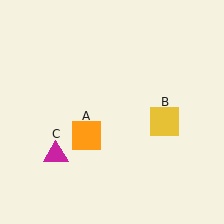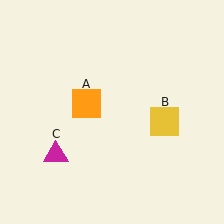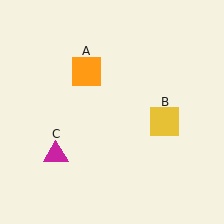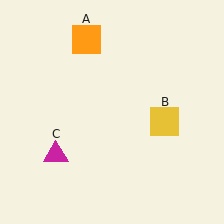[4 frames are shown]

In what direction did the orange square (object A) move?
The orange square (object A) moved up.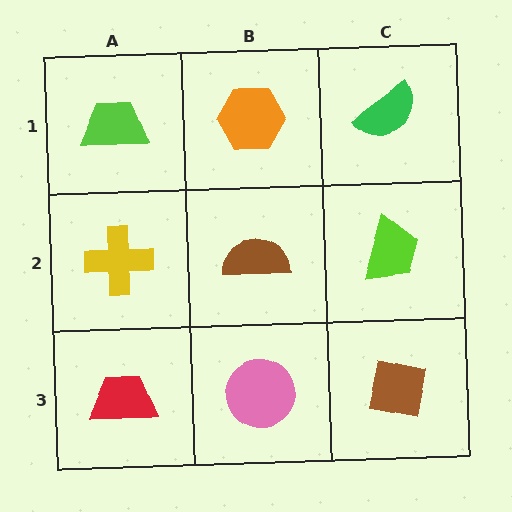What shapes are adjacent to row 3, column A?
A yellow cross (row 2, column A), a pink circle (row 3, column B).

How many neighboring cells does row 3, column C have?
2.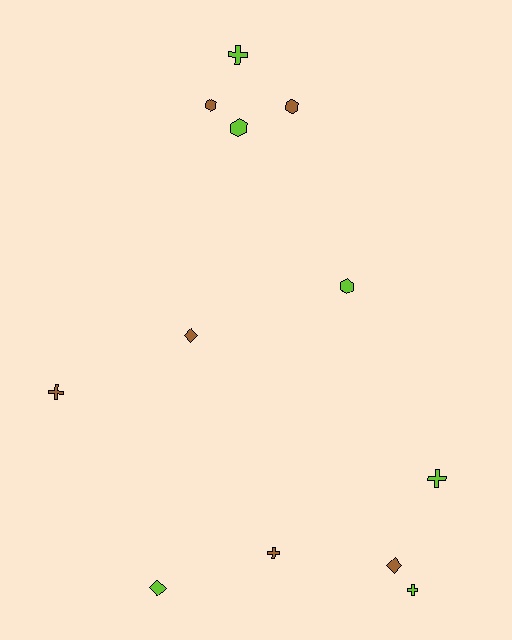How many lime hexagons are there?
There are 2 lime hexagons.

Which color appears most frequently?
Brown, with 6 objects.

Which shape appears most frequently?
Cross, with 5 objects.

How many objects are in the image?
There are 12 objects.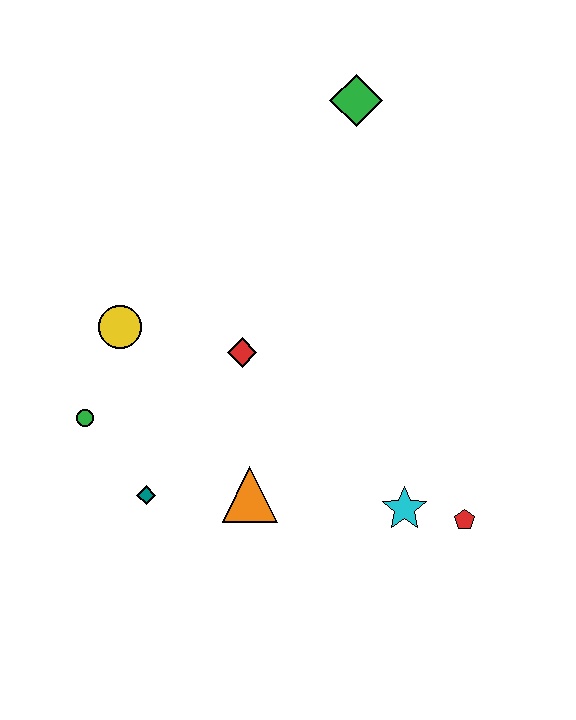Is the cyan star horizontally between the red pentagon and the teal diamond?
Yes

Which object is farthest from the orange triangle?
The green diamond is farthest from the orange triangle.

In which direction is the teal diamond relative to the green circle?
The teal diamond is below the green circle.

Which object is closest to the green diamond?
The red diamond is closest to the green diamond.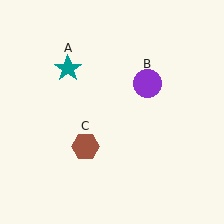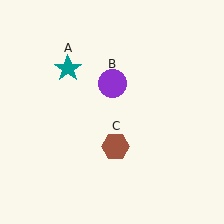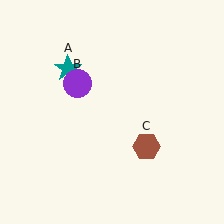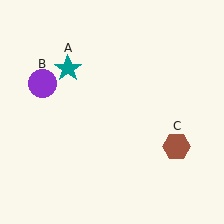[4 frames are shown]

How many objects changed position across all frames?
2 objects changed position: purple circle (object B), brown hexagon (object C).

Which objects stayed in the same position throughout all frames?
Teal star (object A) remained stationary.